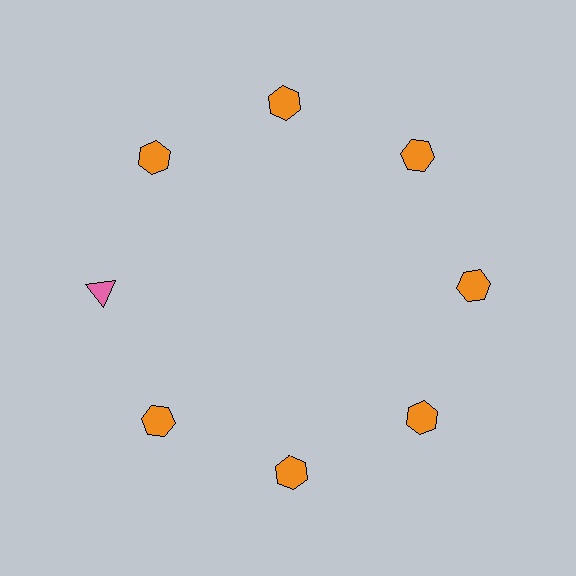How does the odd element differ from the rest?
It differs in both color (pink instead of orange) and shape (triangle instead of hexagon).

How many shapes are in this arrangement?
There are 8 shapes arranged in a ring pattern.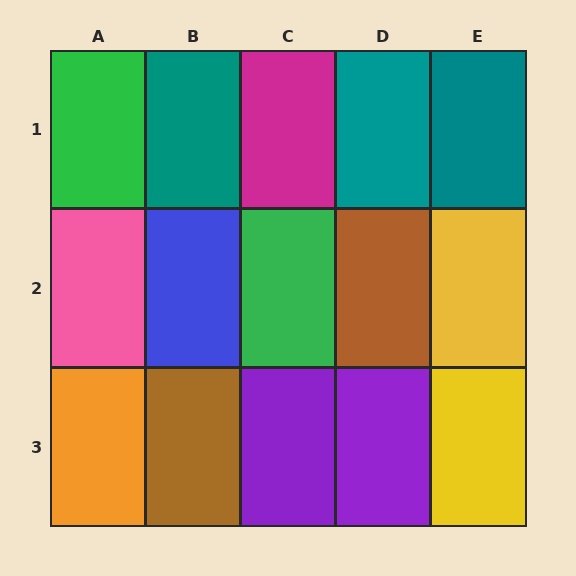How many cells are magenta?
1 cell is magenta.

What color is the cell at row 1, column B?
Teal.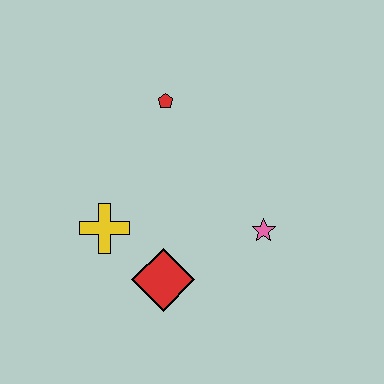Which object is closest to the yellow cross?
The red diamond is closest to the yellow cross.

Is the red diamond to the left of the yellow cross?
No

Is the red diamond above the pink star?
No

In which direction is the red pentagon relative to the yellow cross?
The red pentagon is above the yellow cross.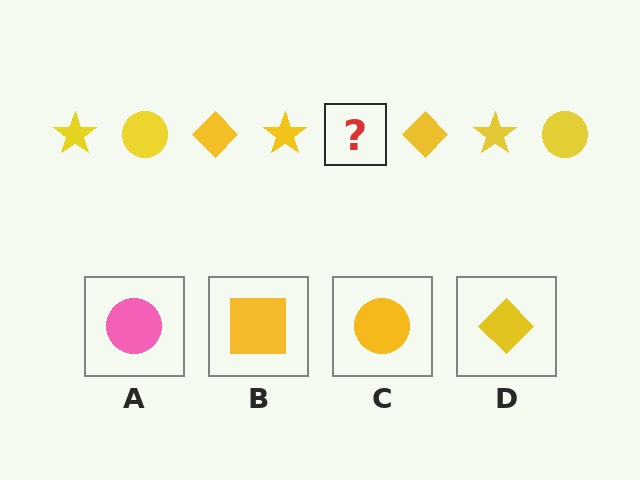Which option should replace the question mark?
Option C.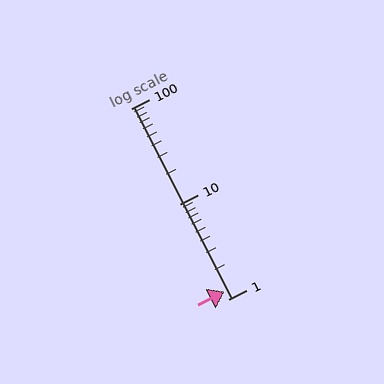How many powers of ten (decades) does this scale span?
The scale spans 2 decades, from 1 to 100.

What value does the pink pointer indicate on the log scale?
The pointer indicates approximately 1.2.